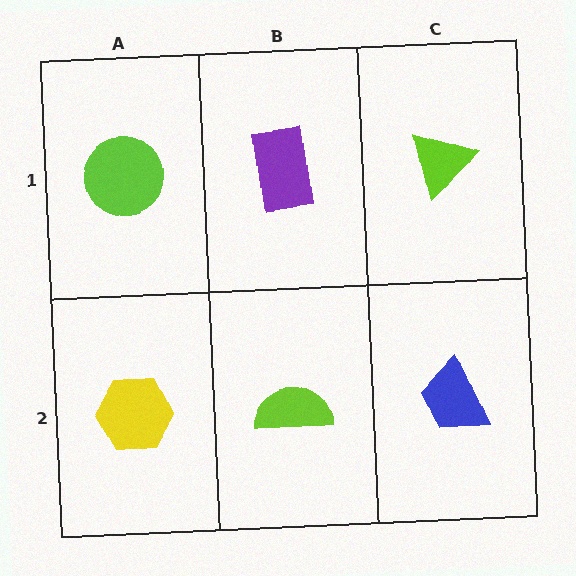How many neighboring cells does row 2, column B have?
3.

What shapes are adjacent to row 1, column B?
A lime semicircle (row 2, column B), a lime circle (row 1, column A), a lime triangle (row 1, column C).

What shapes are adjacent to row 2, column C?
A lime triangle (row 1, column C), a lime semicircle (row 2, column B).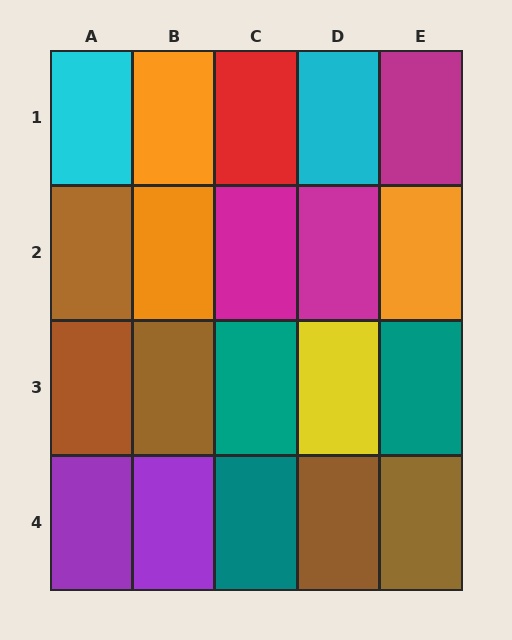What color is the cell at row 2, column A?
Brown.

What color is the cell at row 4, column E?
Brown.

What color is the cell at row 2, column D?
Magenta.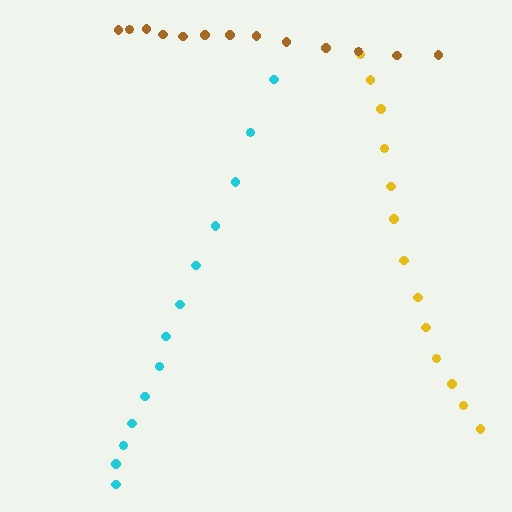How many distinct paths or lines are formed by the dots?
There are 3 distinct paths.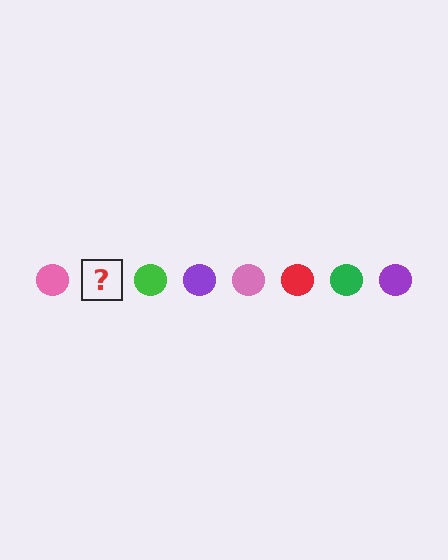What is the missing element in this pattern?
The missing element is a red circle.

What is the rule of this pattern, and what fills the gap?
The rule is that the pattern cycles through pink, red, green, purple circles. The gap should be filled with a red circle.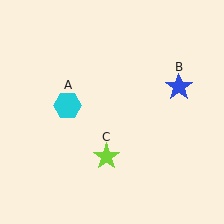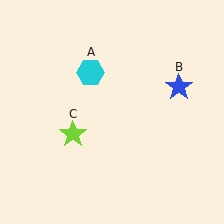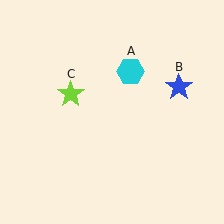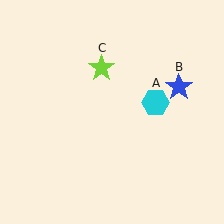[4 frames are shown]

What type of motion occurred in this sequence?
The cyan hexagon (object A), lime star (object C) rotated clockwise around the center of the scene.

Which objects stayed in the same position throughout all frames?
Blue star (object B) remained stationary.